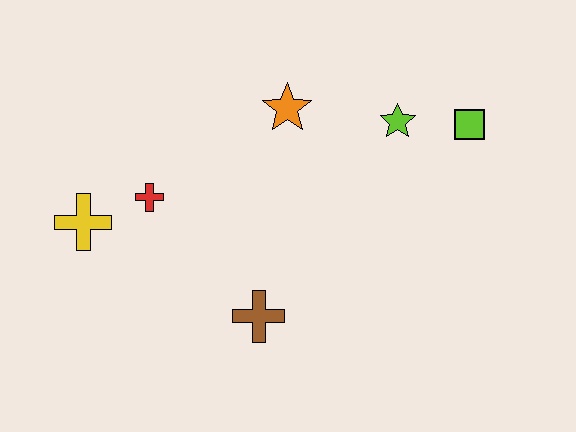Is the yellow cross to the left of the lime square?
Yes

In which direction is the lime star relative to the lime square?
The lime star is to the left of the lime square.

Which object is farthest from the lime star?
The yellow cross is farthest from the lime star.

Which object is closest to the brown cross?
The red cross is closest to the brown cross.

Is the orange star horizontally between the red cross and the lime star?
Yes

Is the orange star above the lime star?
Yes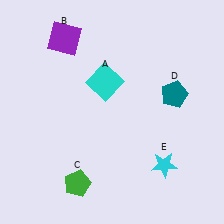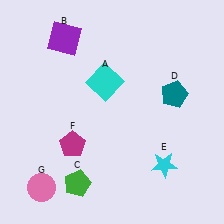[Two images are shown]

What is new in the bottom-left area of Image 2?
A pink circle (G) was added in the bottom-left area of Image 2.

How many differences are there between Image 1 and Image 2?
There are 2 differences between the two images.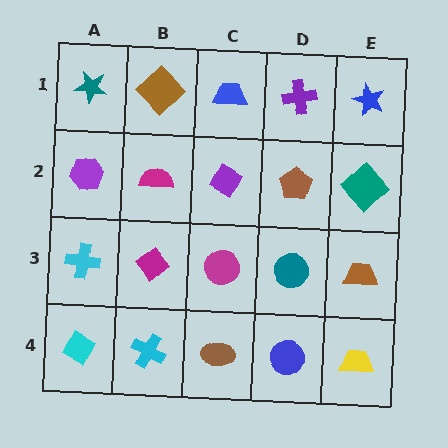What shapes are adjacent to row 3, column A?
A purple hexagon (row 2, column A), a cyan diamond (row 4, column A), a magenta diamond (row 3, column B).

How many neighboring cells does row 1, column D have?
3.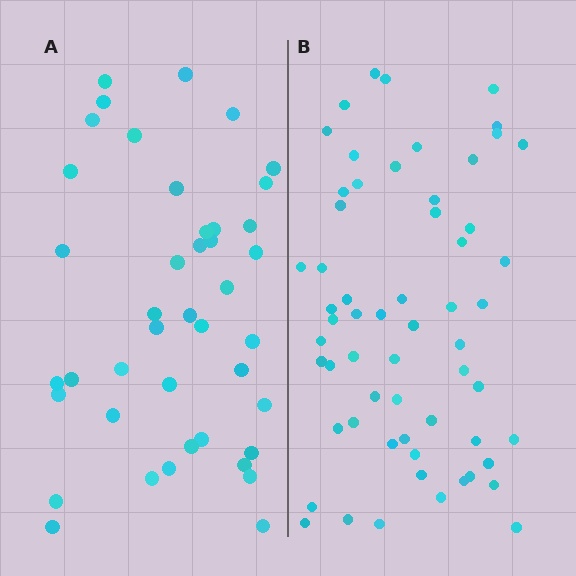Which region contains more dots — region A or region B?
Region B (the right region) has more dots.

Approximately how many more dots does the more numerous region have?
Region B has approximately 20 more dots than region A.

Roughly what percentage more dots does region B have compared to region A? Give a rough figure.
About 45% more.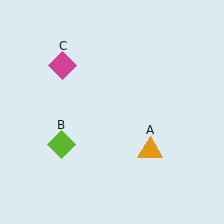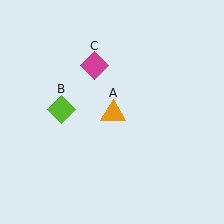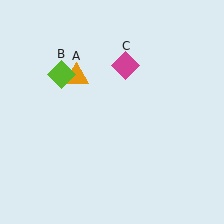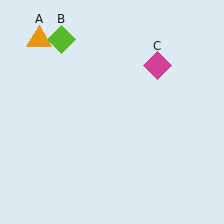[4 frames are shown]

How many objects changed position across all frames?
3 objects changed position: orange triangle (object A), lime diamond (object B), magenta diamond (object C).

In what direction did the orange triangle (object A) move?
The orange triangle (object A) moved up and to the left.